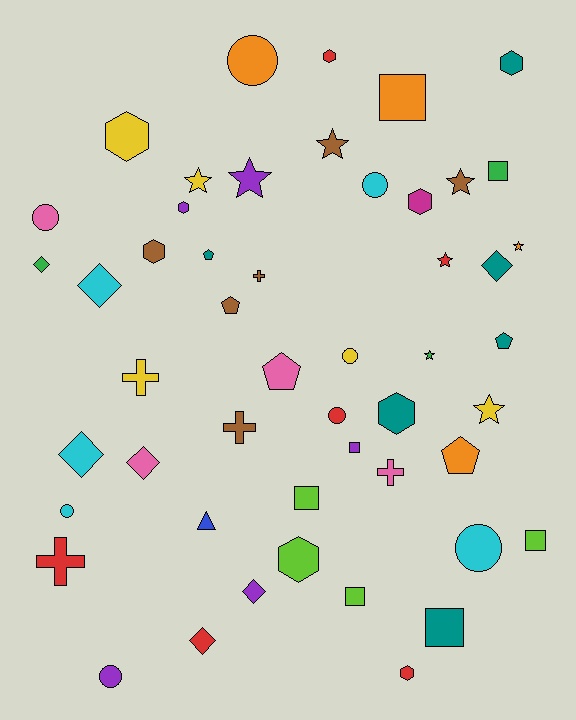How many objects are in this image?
There are 50 objects.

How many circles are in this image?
There are 8 circles.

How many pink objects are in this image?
There are 4 pink objects.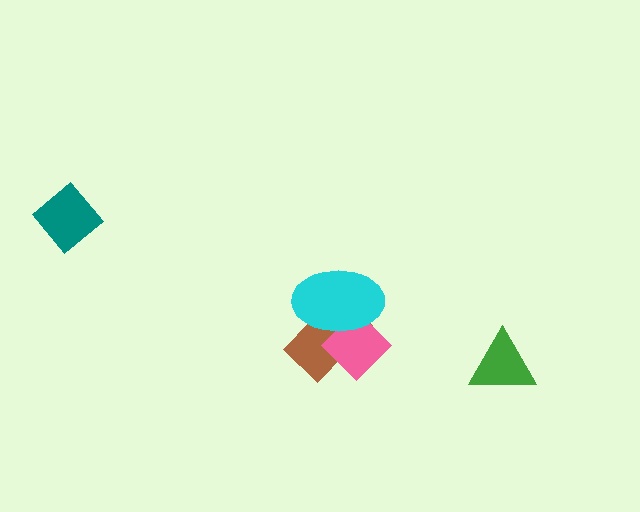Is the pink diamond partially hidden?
Yes, it is partially covered by another shape.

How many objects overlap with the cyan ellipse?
2 objects overlap with the cyan ellipse.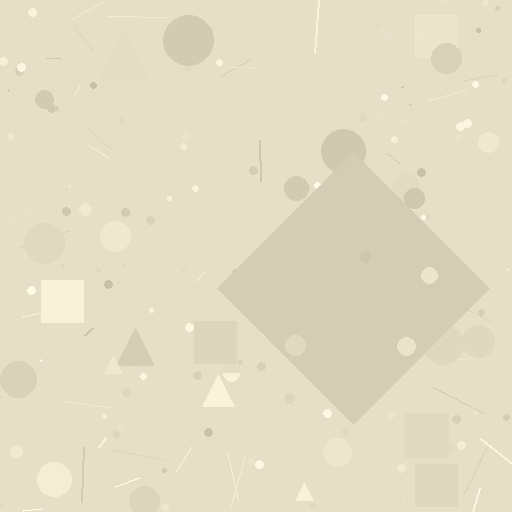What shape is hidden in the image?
A diamond is hidden in the image.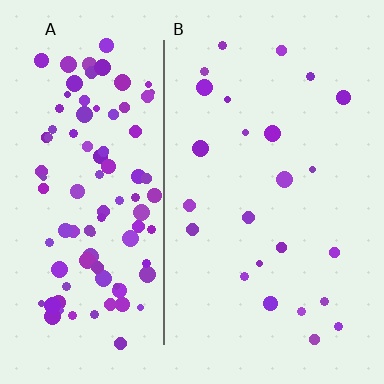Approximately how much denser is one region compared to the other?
Approximately 4.3× — region A over region B.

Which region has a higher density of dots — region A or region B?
A (the left).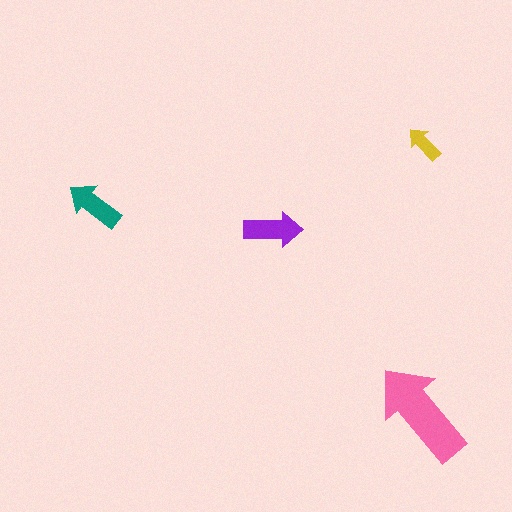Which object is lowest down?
The pink arrow is bottommost.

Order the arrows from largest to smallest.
the pink one, the purple one, the teal one, the yellow one.